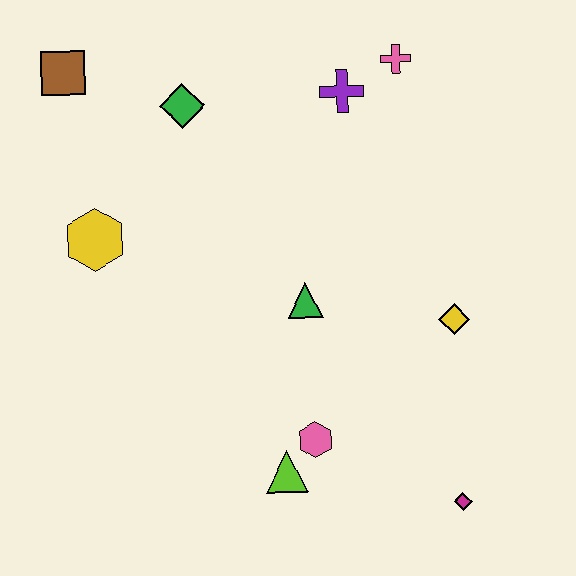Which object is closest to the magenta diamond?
The pink hexagon is closest to the magenta diamond.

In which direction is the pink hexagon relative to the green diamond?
The pink hexagon is below the green diamond.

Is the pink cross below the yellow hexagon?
No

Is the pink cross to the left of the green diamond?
No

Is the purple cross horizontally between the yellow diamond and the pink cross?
No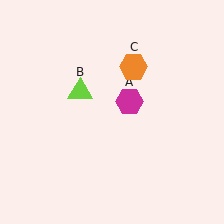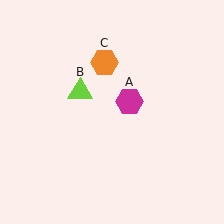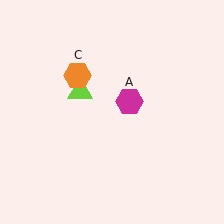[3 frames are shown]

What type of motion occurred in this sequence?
The orange hexagon (object C) rotated counterclockwise around the center of the scene.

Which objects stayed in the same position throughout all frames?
Magenta hexagon (object A) and lime triangle (object B) remained stationary.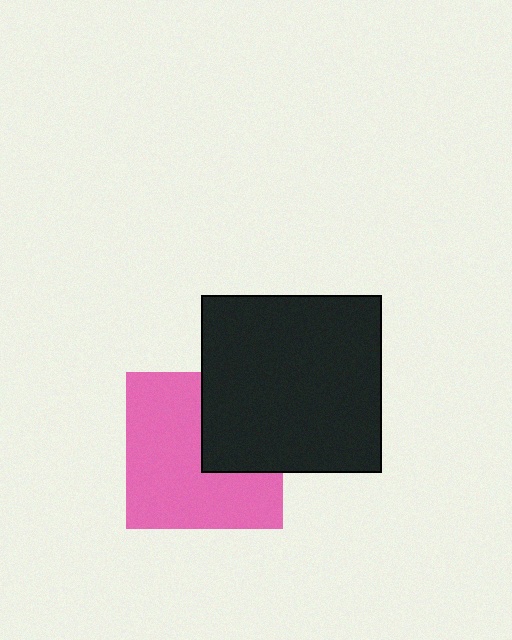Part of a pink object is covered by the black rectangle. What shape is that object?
It is a square.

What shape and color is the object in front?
The object in front is a black rectangle.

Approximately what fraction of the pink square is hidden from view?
Roughly 34% of the pink square is hidden behind the black rectangle.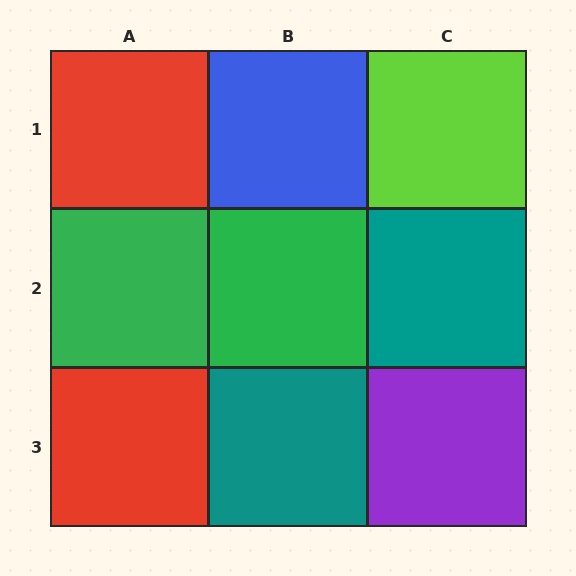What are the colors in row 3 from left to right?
Red, teal, purple.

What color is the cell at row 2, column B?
Green.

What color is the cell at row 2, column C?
Teal.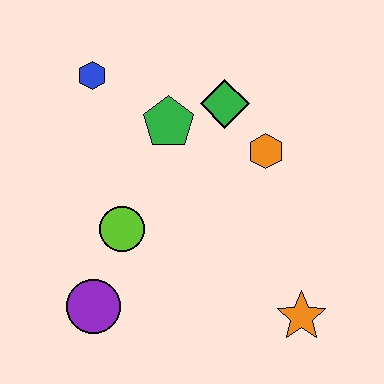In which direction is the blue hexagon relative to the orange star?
The blue hexagon is above the orange star.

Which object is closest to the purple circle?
The lime circle is closest to the purple circle.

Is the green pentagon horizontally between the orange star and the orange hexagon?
No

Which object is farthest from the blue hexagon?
The orange star is farthest from the blue hexagon.